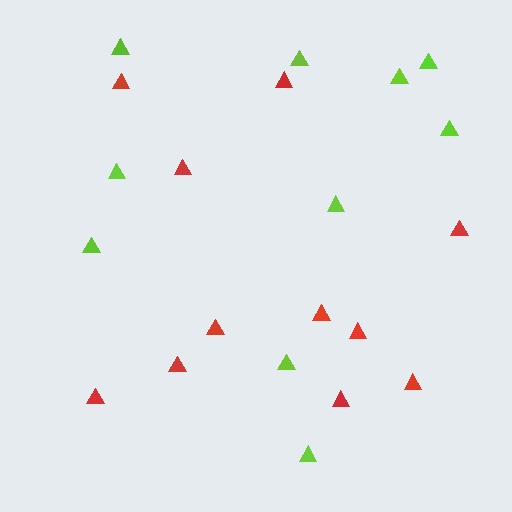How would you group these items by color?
There are 2 groups: one group of red triangles (11) and one group of lime triangles (10).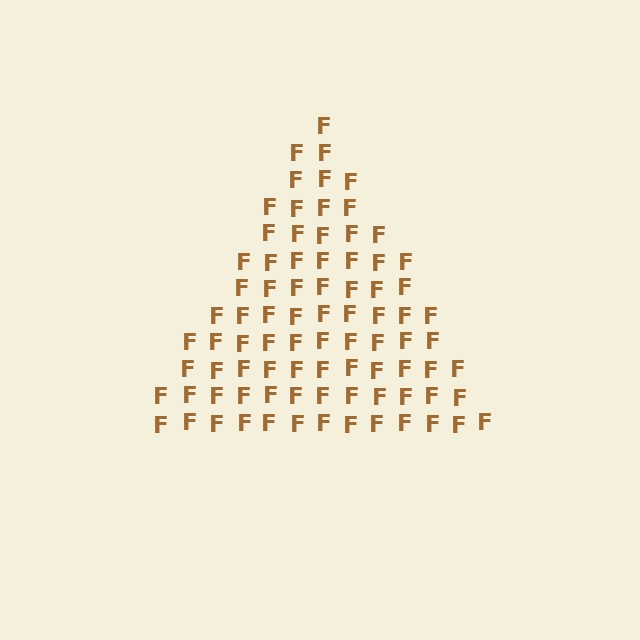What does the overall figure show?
The overall figure shows a triangle.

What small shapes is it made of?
It is made of small letter F's.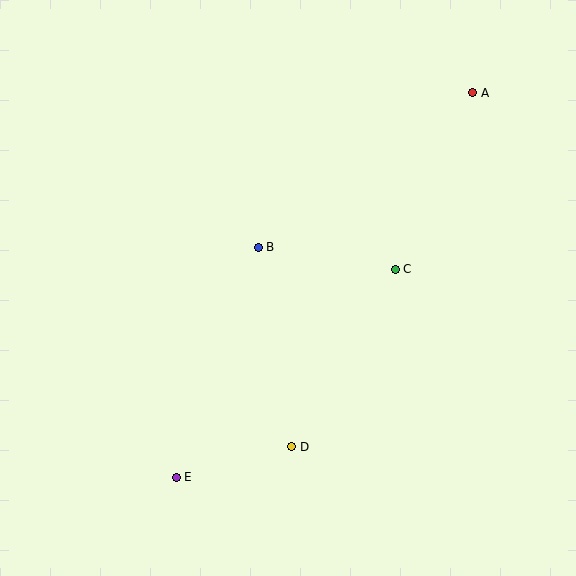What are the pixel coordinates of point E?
Point E is at (176, 477).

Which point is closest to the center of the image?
Point B at (258, 247) is closest to the center.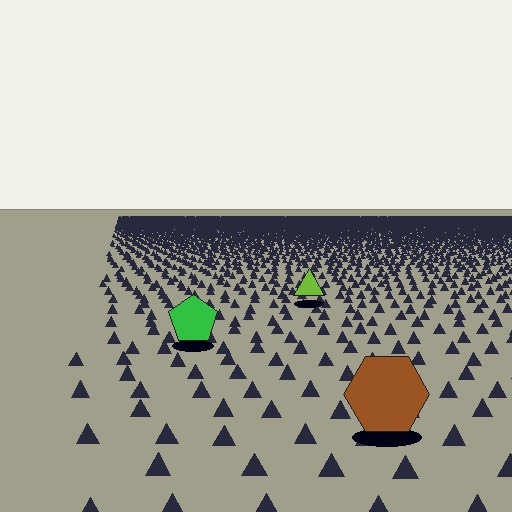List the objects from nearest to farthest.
From nearest to farthest: the brown hexagon, the green pentagon, the lime triangle.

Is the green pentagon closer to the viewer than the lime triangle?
Yes. The green pentagon is closer — you can tell from the texture gradient: the ground texture is coarser near it.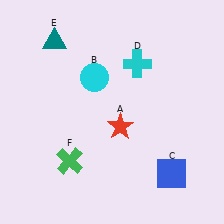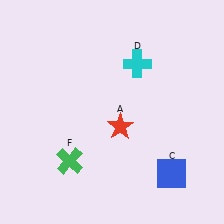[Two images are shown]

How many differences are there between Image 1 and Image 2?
There are 2 differences between the two images.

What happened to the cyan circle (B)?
The cyan circle (B) was removed in Image 2. It was in the top-left area of Image 1.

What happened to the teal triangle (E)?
The teal triangle (E) was removed in Image 2. It was in the top-left area of Image 1.